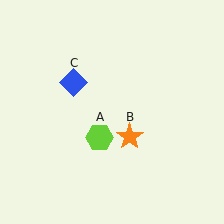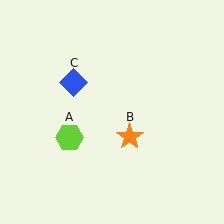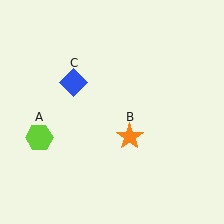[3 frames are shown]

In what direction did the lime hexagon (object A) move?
The lime hexagon (object A) moved left.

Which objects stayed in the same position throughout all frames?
Orange star (object B) and blue diamond (object C) remained stationary.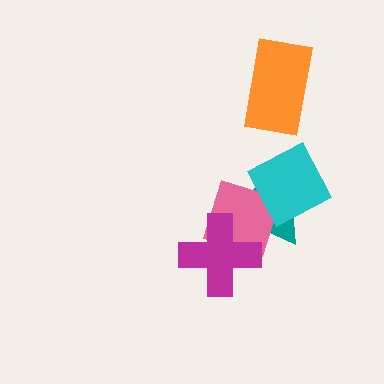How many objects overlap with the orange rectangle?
0 objects overlap with the orange rectangle.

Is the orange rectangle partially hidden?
No, no other shape covers it.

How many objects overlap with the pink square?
2 objects overlap with the pink square.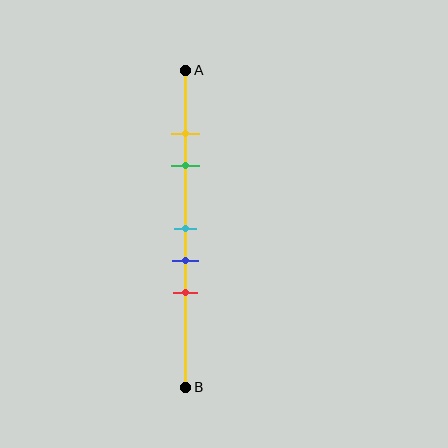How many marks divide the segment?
There are 5 marks dividing the segment.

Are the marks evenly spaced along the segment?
No, the marks are not evenly spaced.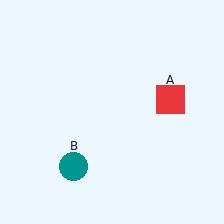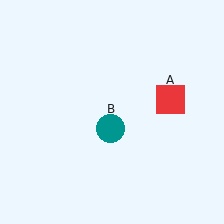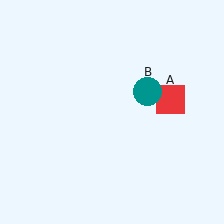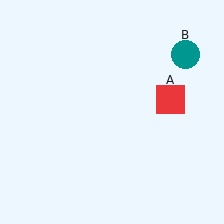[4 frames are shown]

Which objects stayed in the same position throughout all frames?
Red square (object A) remained stationary.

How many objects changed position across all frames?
1 object changed position: teal circle (object B).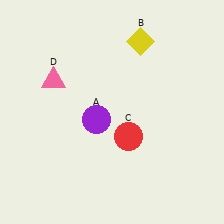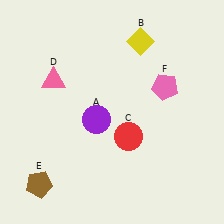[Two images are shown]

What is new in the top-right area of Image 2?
A pink pentagon (F) was added in the top-right area of Image 2.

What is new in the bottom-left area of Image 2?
A brown pentagon (E) was added in the bottom-left area of Image 2.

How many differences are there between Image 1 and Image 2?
There are 2 differences between the two images.